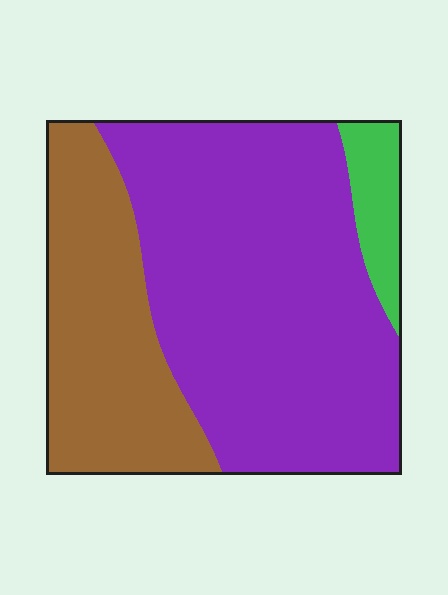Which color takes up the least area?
Green, at roughly 5%.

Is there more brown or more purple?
Purple.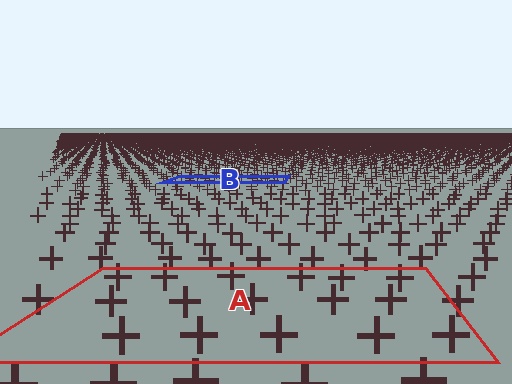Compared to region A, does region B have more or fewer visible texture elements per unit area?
Region B has more texture elements per unit area — they are packed more densely because it is farther away.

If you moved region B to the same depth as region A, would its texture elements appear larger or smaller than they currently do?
They would appear larger. At a closer depth, the same texture elements are projected at a bigger on-screen size.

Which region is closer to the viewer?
Region A is closer. The texture elements there are larger and more spread out.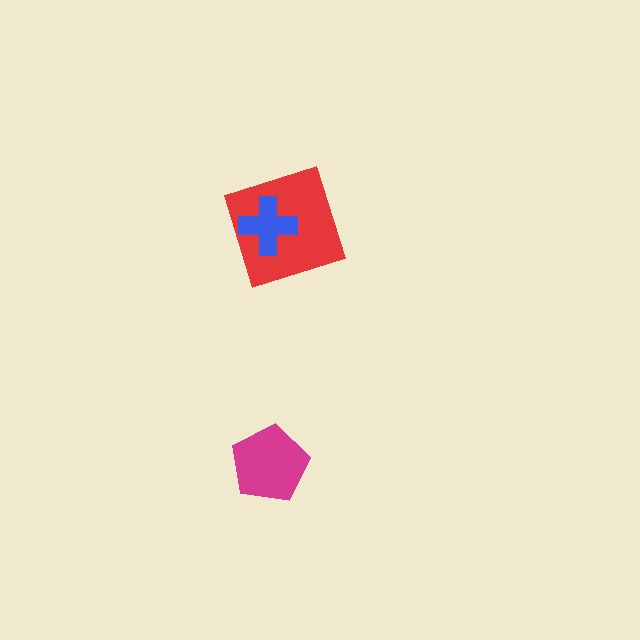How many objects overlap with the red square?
1 object overlaps with the red square.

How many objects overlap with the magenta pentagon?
0 objects overlap with the magenta pentagon.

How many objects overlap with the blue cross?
1 object overlaps with the blue cross.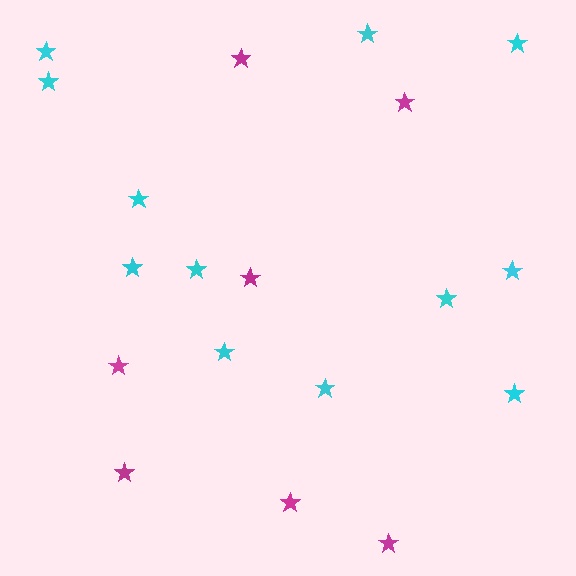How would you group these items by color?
There are 2 groups: one group of cyan stars (12) and one group of magenta stars (7).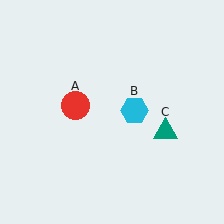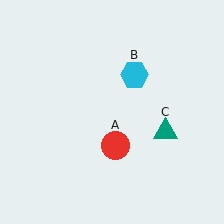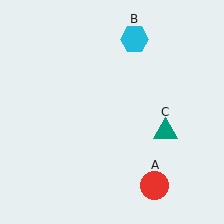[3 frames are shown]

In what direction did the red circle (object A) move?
The red circle (object A) moved down and to the right.